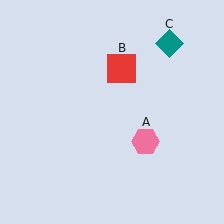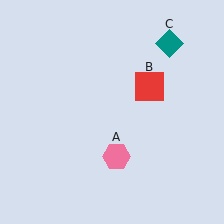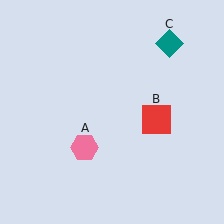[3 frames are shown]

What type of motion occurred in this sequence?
The pink hexagon (object A), red square (object B) rotated clockwise around the center of the scene.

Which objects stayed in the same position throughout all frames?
Teal diamond (object C) remained stationary.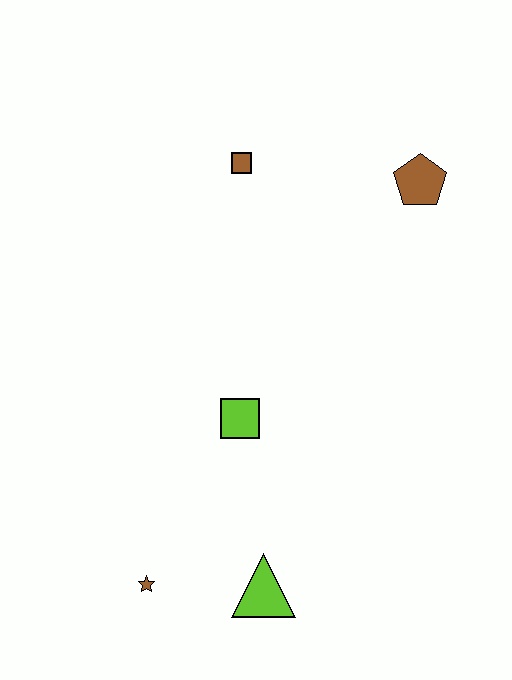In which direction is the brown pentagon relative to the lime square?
The brown pentagon is above the lime square.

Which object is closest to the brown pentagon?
The brown square is closest to the brown pentagon.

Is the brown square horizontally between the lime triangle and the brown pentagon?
No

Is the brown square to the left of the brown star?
No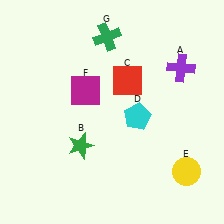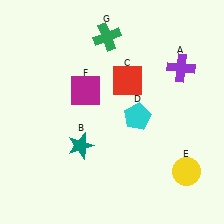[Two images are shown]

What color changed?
The star (B) changed from green in Image 1 to teal in Image 2.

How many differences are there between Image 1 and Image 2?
There is 1 difference between the two images.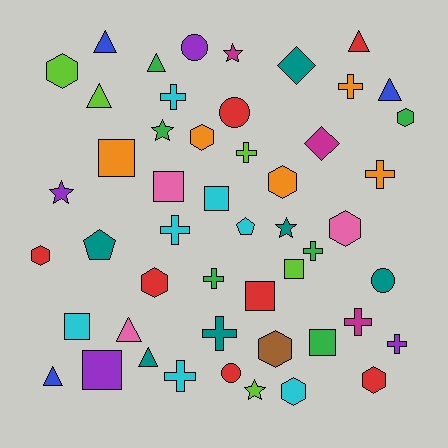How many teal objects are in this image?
There are 6 teal objects.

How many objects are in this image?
There are 50 objects.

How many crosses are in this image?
There are 11 crosses.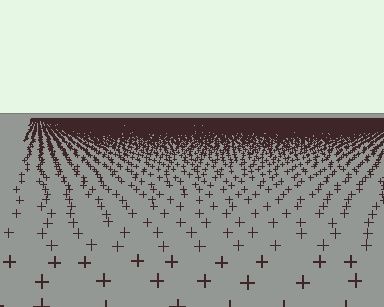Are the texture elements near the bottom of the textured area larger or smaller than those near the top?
Larger. Near the bottom, elements are closer to the viewer and appear at a bigger on-screen size.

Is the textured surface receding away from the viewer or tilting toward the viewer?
The surface is receding away from the viewer. Texture elements get smaller and denser toward the top.